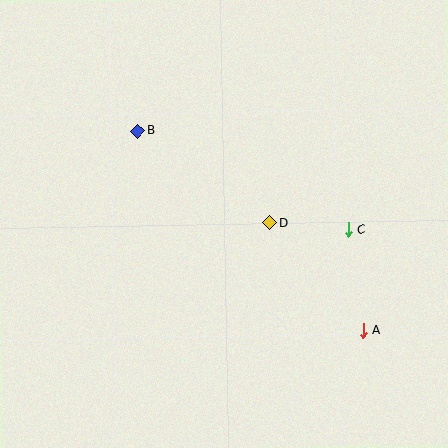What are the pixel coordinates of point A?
Point A is at (363, 331).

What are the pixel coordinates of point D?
Point D is at (270, 223).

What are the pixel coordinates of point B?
Point B is at (138, 131).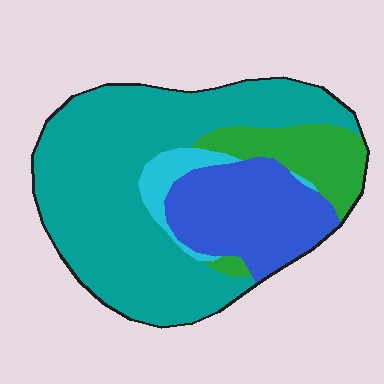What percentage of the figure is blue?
Blue covers around 25% of the figure.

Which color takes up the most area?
Teal, at roughly 60%.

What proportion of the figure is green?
Green covers around 15% of the figure.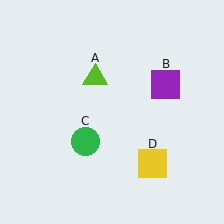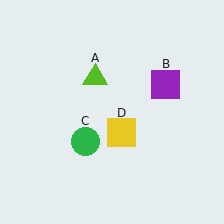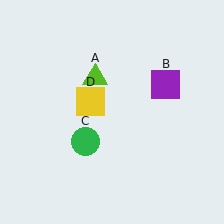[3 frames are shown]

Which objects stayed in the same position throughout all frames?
Lime triangle (object A) and purple square (object B) and green circle (object C) remained stationary.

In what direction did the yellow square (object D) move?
The yellow square (object D) moved up and to the left.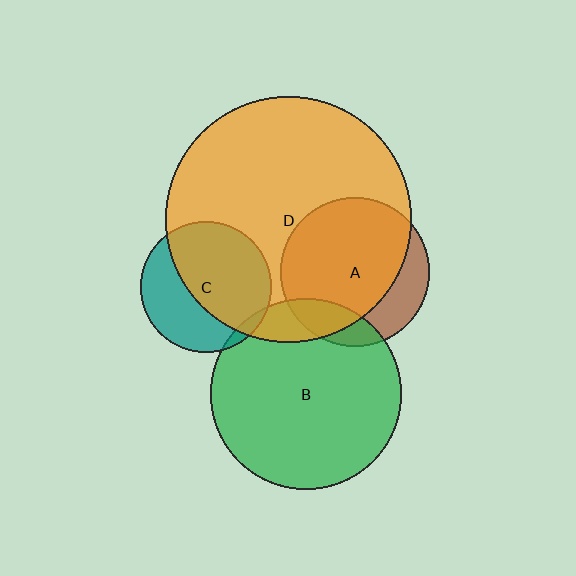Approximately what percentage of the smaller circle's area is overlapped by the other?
Approximately 5%.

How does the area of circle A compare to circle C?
Approximately 1.3 times.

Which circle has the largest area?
Circle D (orange).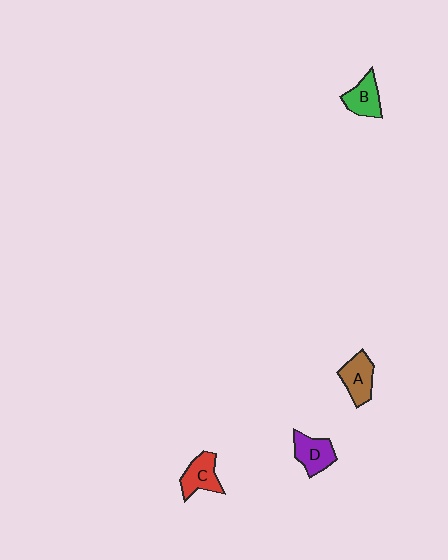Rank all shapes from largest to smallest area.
From largest to smallest: A (brown), D (purple), C (red), B (green).